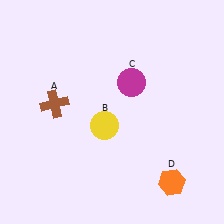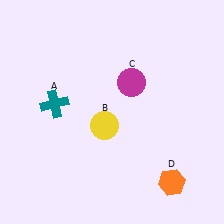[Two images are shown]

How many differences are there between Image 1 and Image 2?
There is 1 difference between the two images.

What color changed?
The cross (A) changed from brown in Image 1 to teal in Image 2.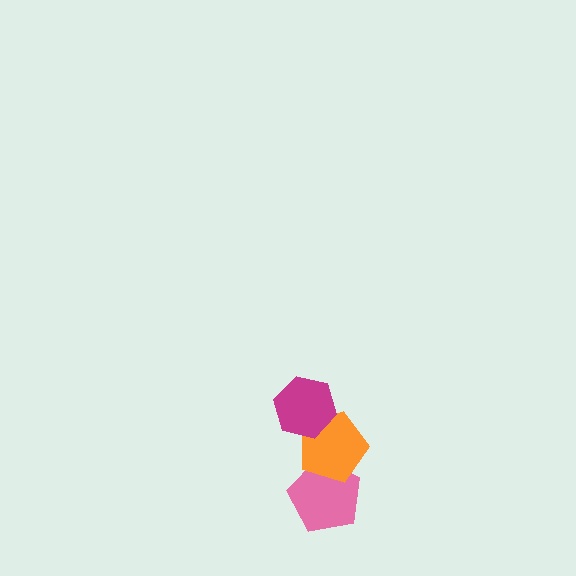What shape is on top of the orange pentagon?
The magenta hexagon is on top of the orange pentagon.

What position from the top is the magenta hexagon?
The magenta hexagon is 1st from the top.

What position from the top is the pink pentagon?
The pink pentagon is 3rd from the top.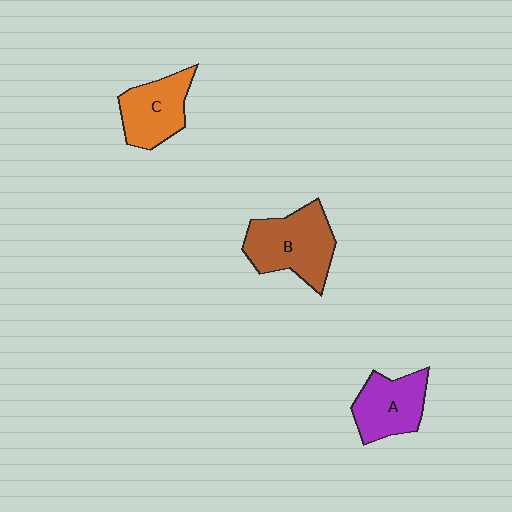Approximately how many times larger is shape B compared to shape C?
Approximately 1.3 times.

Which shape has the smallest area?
Shape C (orange).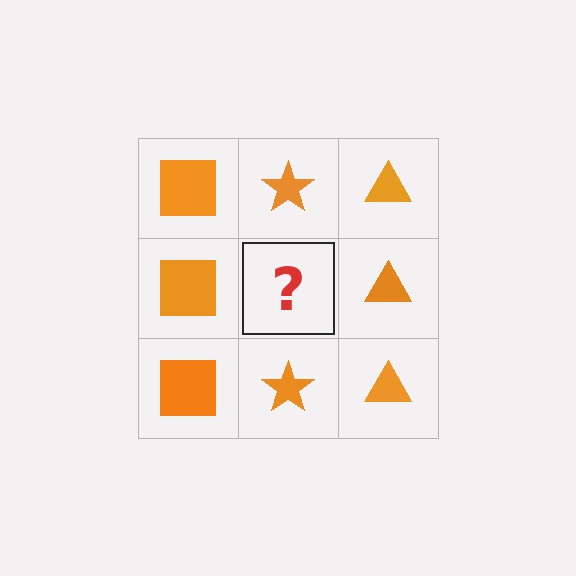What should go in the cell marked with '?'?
The missing cell should contain an orange star.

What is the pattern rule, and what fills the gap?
The rule is that each column has a consistent shape. The gap should be filled with an orange star.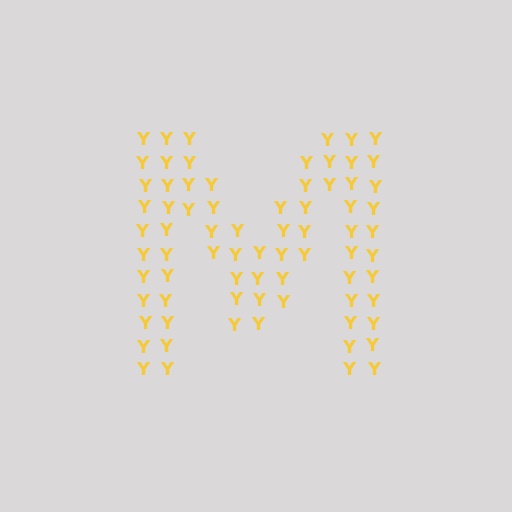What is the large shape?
The large shape is the letter M.